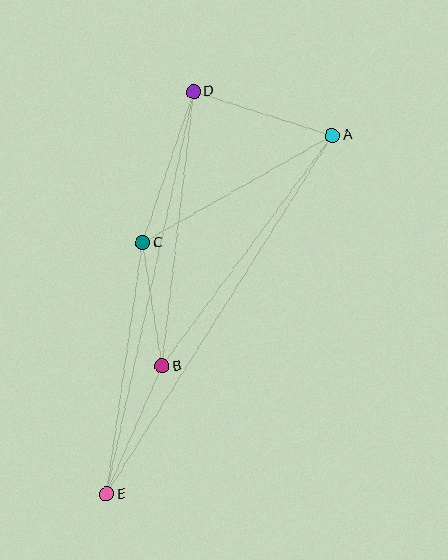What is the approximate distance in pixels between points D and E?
The distance between D and E is approximately 412 pixels.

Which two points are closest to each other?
Points B and C are closest to each other.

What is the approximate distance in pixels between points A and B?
The distance between A and B is approximately 287 pixels.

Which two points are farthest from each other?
Points A and E are farthest from each other.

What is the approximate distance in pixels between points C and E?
The distance between C and E is approximately 254 pixels.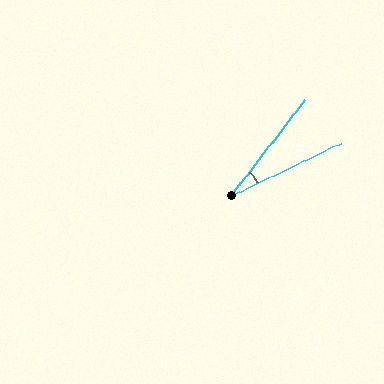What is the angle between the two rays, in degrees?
Approximately 27 degrees.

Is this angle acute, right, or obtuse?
It is acute.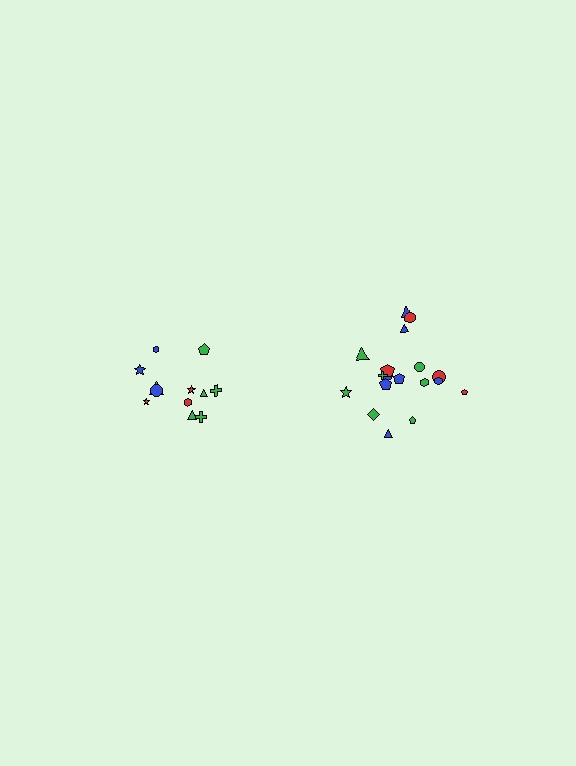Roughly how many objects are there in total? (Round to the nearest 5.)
Roughly 30 objects in total.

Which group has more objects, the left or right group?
The right group.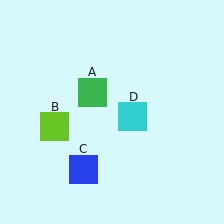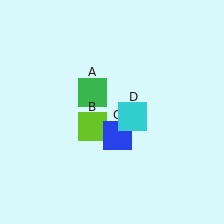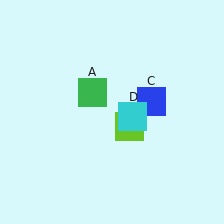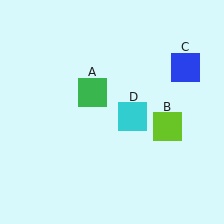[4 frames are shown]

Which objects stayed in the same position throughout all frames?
Green square (object A) and cyan square (object D) remained stationary.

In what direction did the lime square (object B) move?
The lime square (object B) moved right.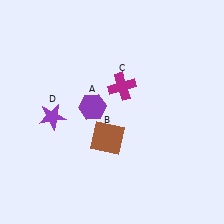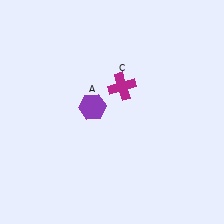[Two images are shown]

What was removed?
The purple star (D), the brown square (B) were removed in Image 2.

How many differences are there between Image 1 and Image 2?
There are 2 differences between the two images.